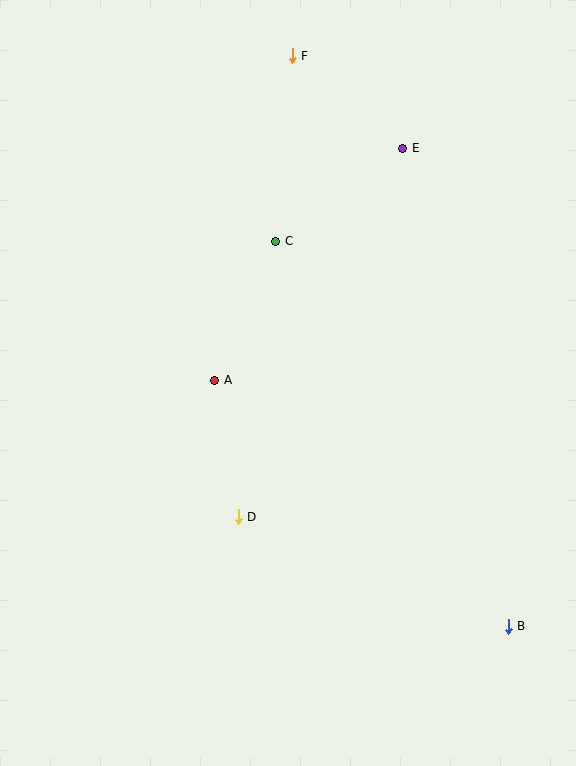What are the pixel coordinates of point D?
Point D is at (238, 517).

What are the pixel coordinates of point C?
Point C is at (276, 241).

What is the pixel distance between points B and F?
The distance between B and F is 610 pixels.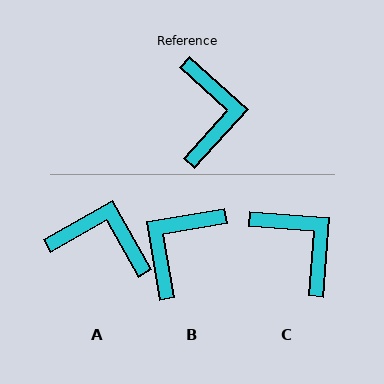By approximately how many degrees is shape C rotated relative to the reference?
Approximately 38 degrees counter-clockwise.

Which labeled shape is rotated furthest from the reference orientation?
B, about 142 degrees away.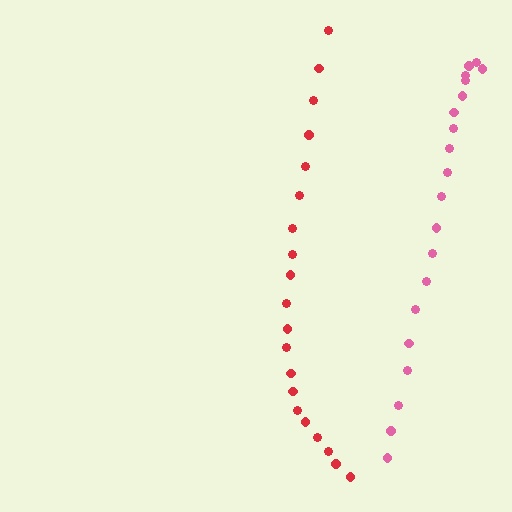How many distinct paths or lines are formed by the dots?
There are 2 distinct paths.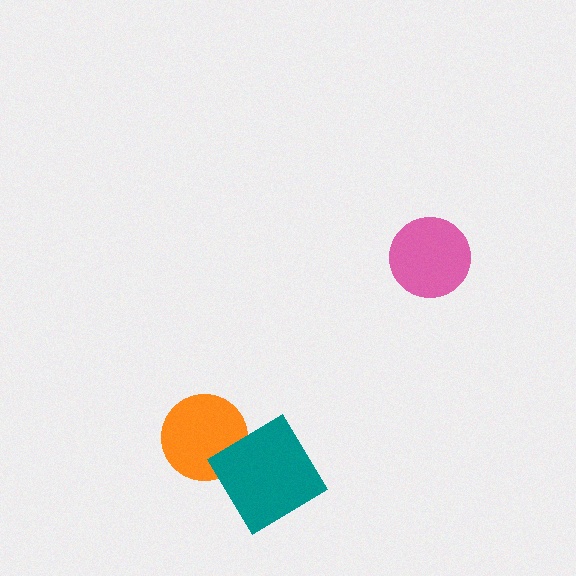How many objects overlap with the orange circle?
1 object overlaps with the orange circle.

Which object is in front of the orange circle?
The teal diamond is in front of the orange circle.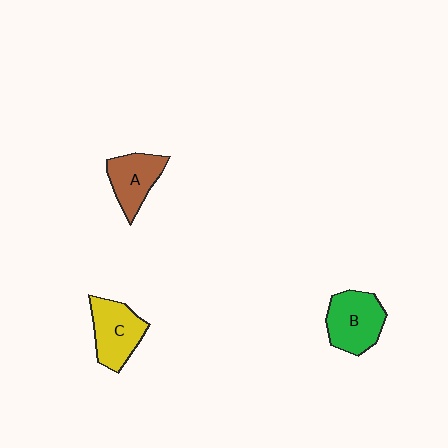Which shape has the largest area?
Shape B (green).